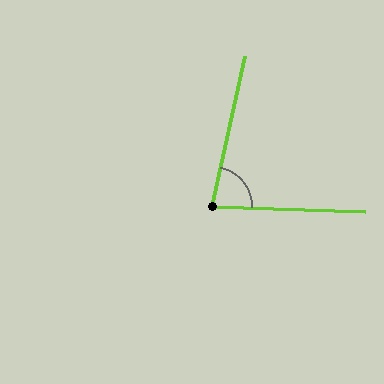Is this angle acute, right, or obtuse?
It is acute.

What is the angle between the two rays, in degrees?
Approximately 79 degrees.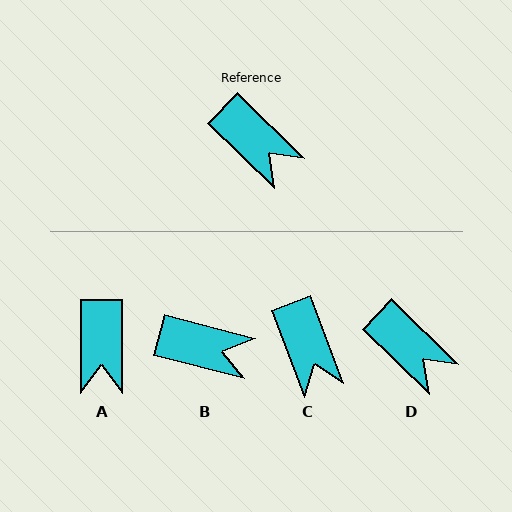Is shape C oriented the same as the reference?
No, it is off by about 25 degrees.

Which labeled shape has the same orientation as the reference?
D.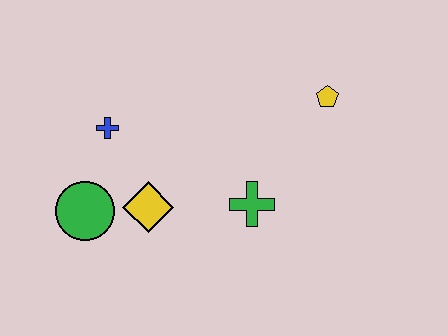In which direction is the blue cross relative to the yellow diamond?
The blue cross is above the yellow diamond.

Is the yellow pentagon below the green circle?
No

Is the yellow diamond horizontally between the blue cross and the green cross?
Yes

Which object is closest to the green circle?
The yellow diamond is closest to the green circle.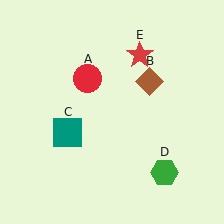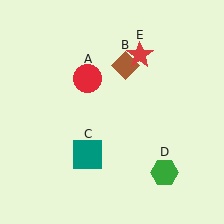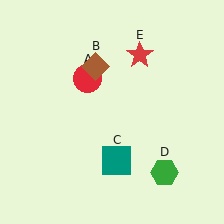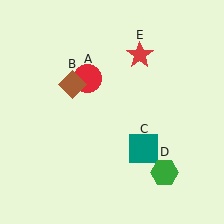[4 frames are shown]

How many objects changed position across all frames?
2 objects changed position: brown diamond (object B), teal square (object C).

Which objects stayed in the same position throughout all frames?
Red circle (object A) and green hexagon (object D) and red star (object E) remained stationary.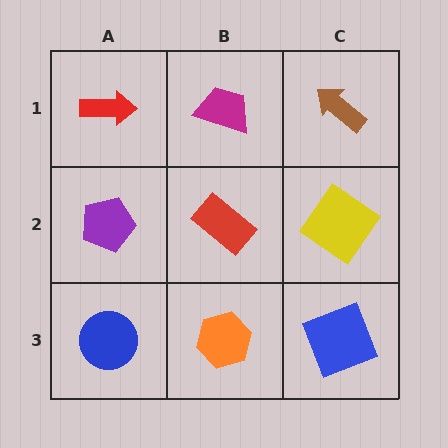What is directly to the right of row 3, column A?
An orange hexagon.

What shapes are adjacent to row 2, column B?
A magenta trapezoid (row 1, column B), an orange hexagon (row 3, column B), a purple pentagon (row 2, column A), a yellow diamond (row 2, column C).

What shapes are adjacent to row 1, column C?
A yellow diamond (row 2, column C), a magenta trapezoid (row 1, column B).